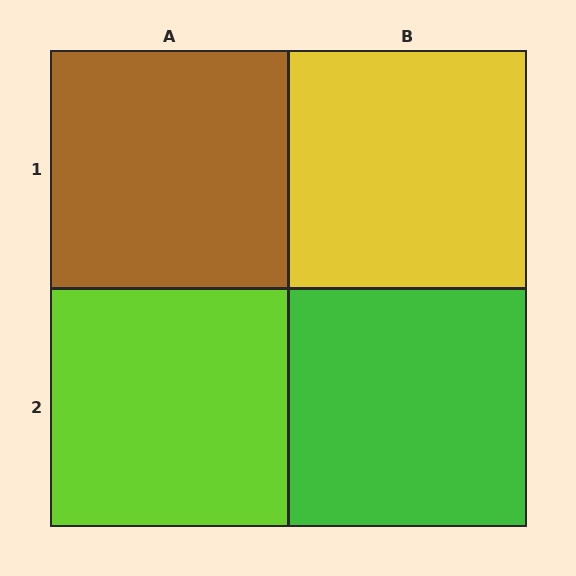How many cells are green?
1 cell is green.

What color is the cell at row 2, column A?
Lime.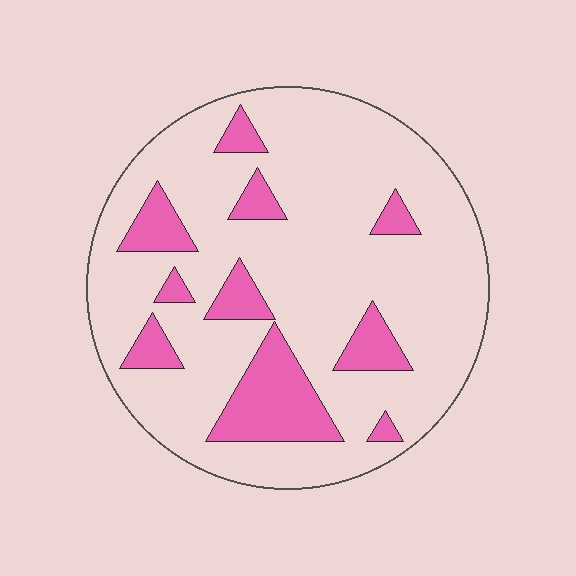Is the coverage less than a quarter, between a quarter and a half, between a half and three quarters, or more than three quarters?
Less than a quarter.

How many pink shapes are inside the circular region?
10.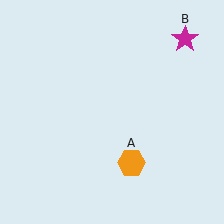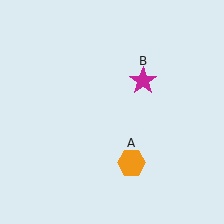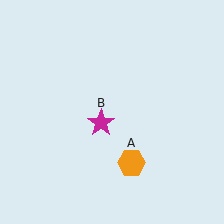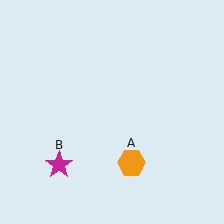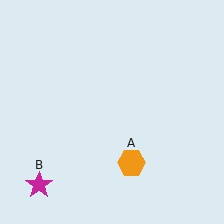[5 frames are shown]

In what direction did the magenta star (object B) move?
The magenta star (object B) moved down and to the left.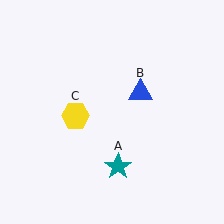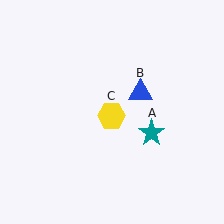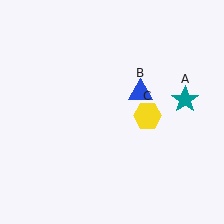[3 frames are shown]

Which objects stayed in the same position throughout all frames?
Blue triangle (object B) remained stationary.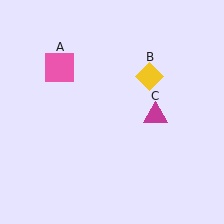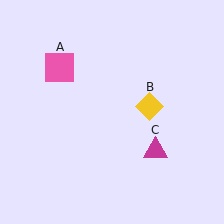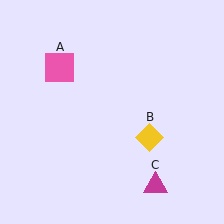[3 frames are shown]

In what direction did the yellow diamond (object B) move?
The yellow diamond (object B) moved down.